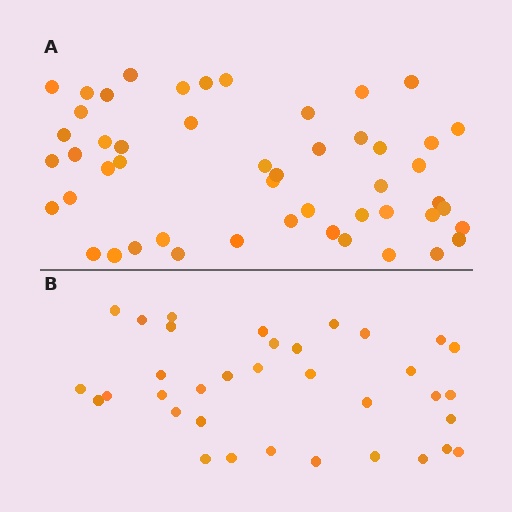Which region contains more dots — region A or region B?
Region A (the top region) has more dots.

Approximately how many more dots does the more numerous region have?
Region A has approximately 15 more dots than region B.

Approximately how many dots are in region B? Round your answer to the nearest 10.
About 40 dots. (The exact count is 35, which rounds to 40.)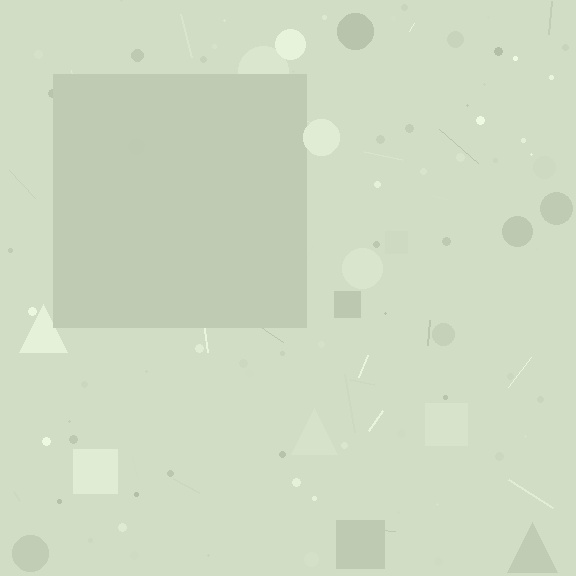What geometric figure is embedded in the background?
A square is embedded in the background.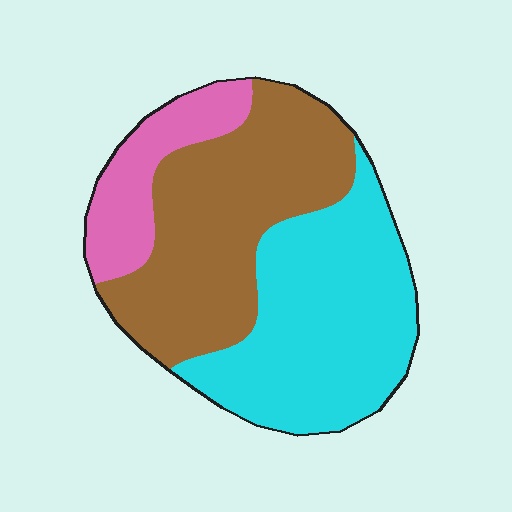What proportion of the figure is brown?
Brown covers 42% of the figure.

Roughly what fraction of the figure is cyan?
Cyan covers around 45% of the figure.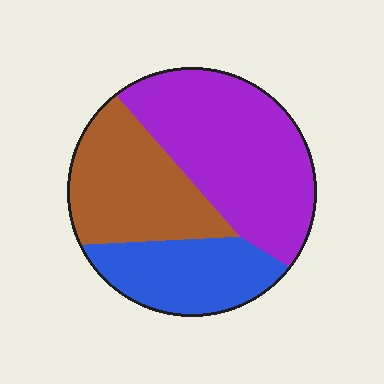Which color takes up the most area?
Purple, at roughly 45%.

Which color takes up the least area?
Blue, at roughly 25%.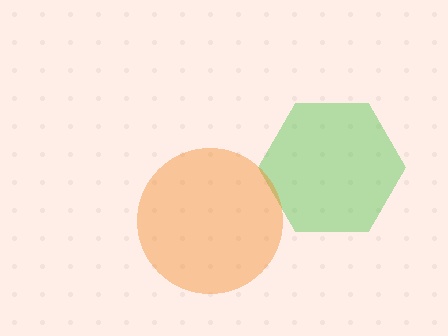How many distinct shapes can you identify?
There are 2 distinct shapes: a green hexagon, an orange circle.